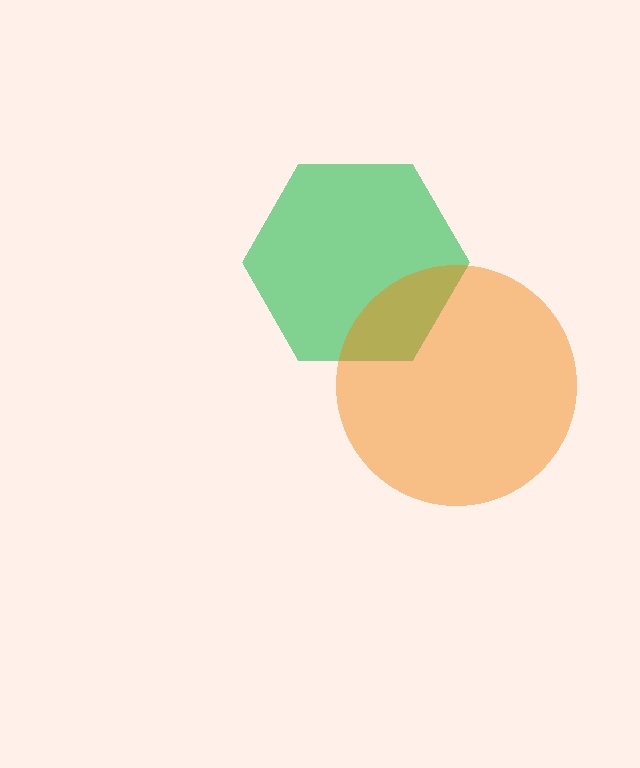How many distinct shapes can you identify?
There are 2 distinct shapes: a green hexagon, an orange circle.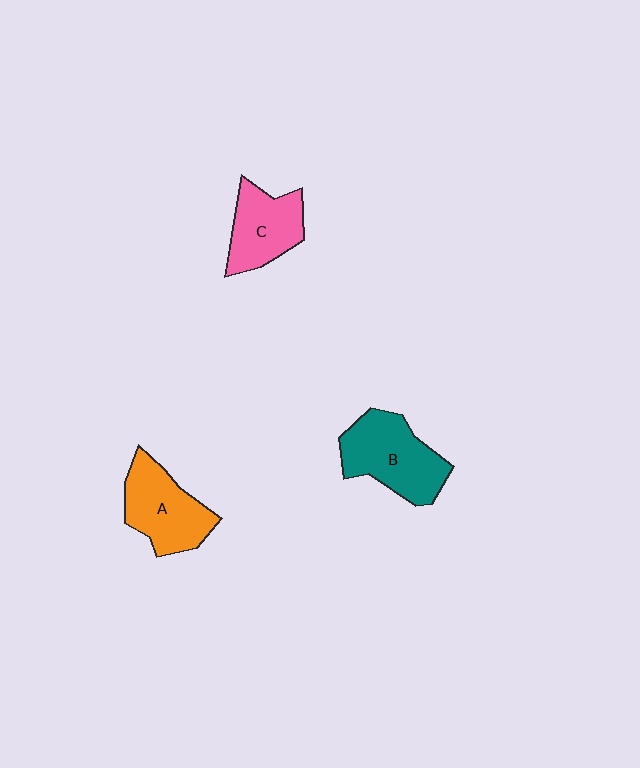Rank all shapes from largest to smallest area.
From largest to smallest: B (teal), A (orange), C (pink).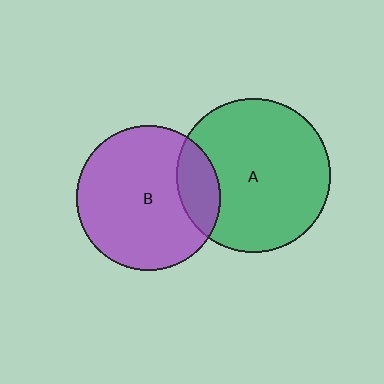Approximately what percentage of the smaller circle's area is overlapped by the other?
Approximately 20%.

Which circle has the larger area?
Circle A (green).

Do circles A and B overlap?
Yes.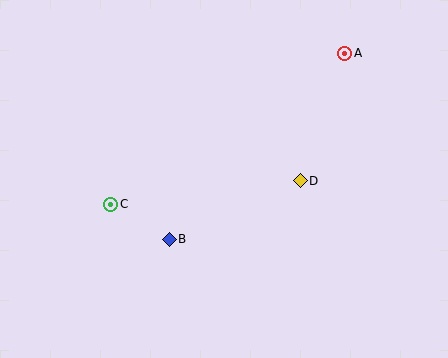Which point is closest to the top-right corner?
Point A is closest to the top-right corner.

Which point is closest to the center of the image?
Point D at (300, 181) is closest to the center.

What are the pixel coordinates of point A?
Point A is at (345, 53).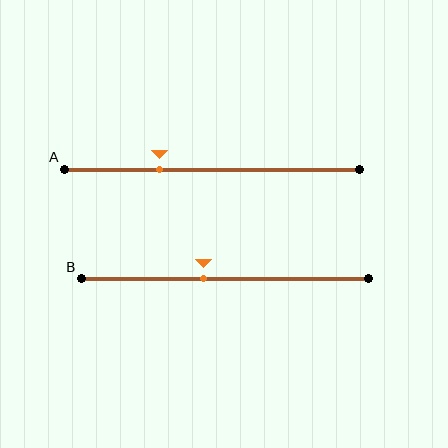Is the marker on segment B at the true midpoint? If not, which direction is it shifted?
No, the marker on segment B is shifted to the left by about 7% of the segment length.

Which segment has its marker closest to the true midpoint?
Segment B has its marker closest to the true midpoint.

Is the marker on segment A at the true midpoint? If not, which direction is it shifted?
No, the marker on segment A is shifted to the left by about 18% of the segment length.